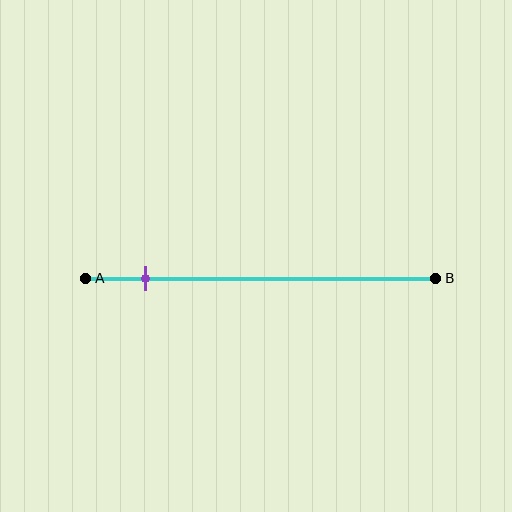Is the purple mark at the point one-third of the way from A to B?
No, the mark is at about 15% from A, not at the 33% one-third point.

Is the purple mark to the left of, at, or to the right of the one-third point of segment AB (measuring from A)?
The purple mark is to the left of the one-third point of segment AB.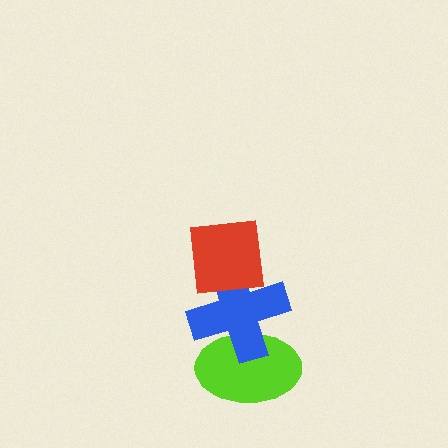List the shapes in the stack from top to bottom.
From top to bottom: the red square, the blue cross, the lime ellipse.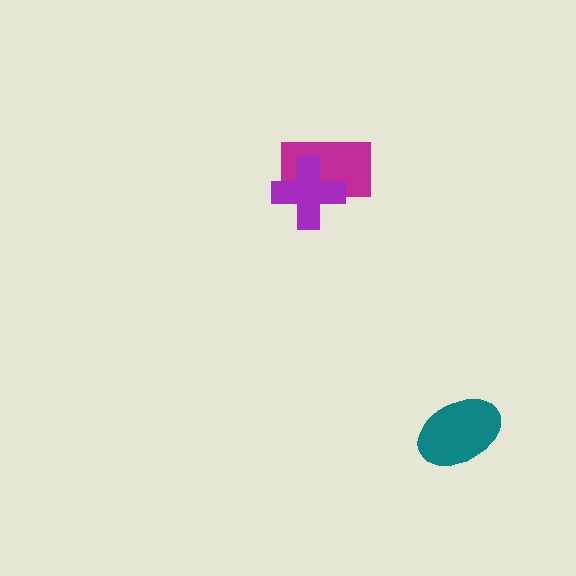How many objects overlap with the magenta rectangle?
1 object overlaps with the magenta rectangle.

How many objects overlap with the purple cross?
1 object overlaps with the purple cross.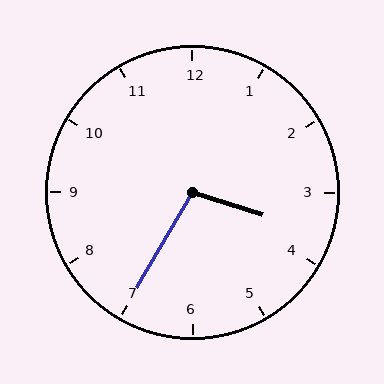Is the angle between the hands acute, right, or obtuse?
It is obtuse.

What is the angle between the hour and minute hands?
Approximately 102 degrees.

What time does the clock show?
3:35.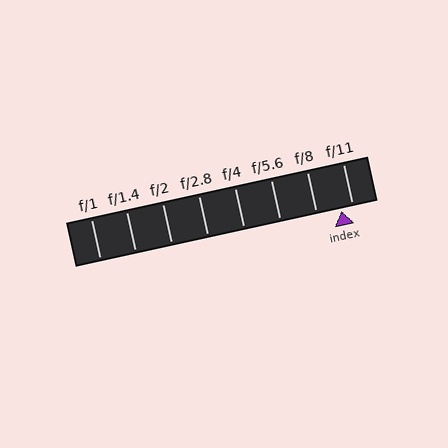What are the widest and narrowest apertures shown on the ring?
The widest aperture shown is f/1 and the narrowest is f/11.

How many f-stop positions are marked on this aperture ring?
There are 8 f-stop positions marked.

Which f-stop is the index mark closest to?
The index mark is closest to f/11.